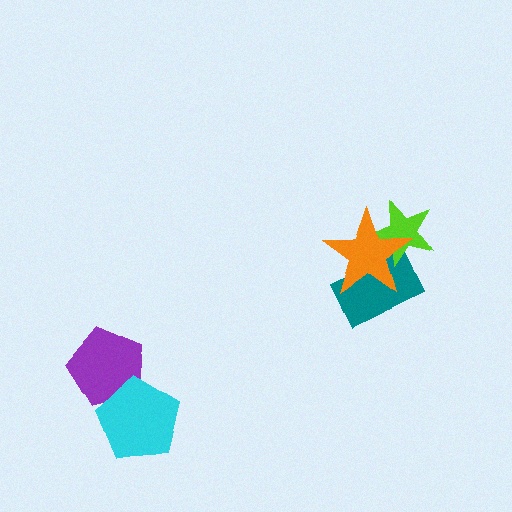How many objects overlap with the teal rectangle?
2 objects overlap with the teal rectangle.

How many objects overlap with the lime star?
2 objects overlap with the lime star.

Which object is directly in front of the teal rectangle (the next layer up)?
The lime star is directly in front of the teal rectangle.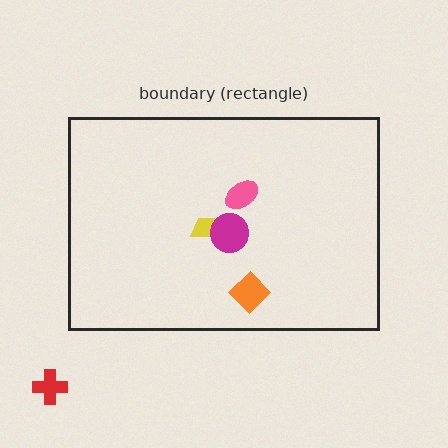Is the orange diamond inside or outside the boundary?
Inside.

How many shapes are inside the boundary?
4 inside, 1 outside.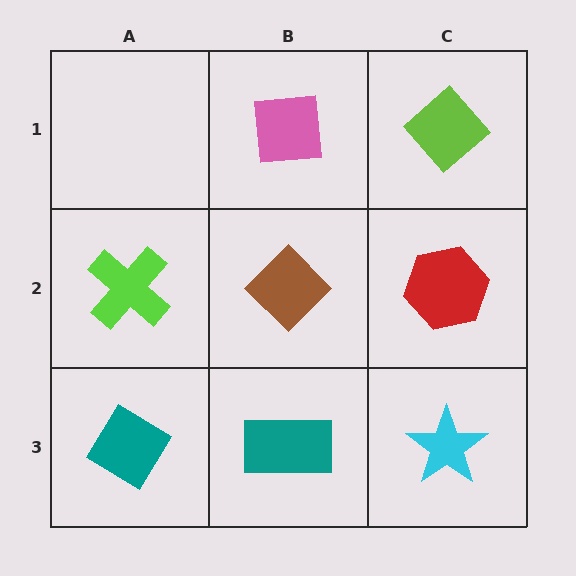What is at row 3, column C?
A cyan star.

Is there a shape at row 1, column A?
No, that cell is empty.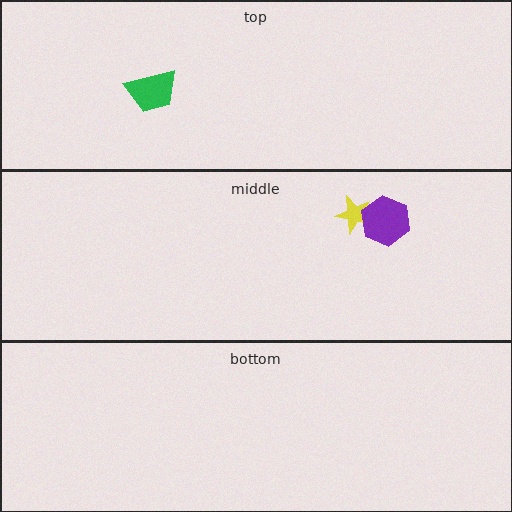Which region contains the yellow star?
The middle region.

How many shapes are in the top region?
1.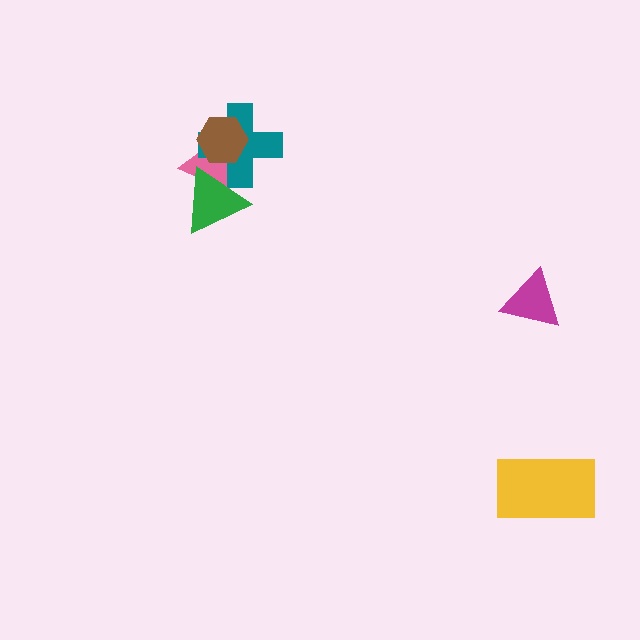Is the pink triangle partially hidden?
Yes, it is partially covered by another shape.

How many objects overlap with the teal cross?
3 objects overlap with the teal cross.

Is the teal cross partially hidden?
Yes, it is partially covered by another shape.